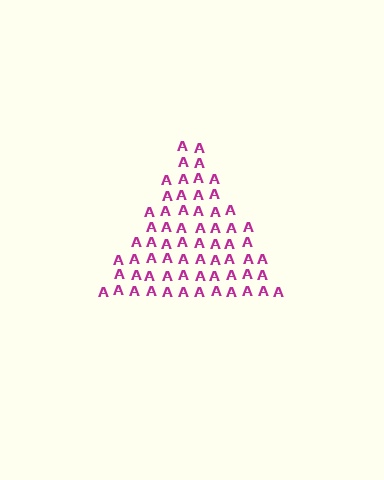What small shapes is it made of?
It is made of small letter A's.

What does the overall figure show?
The overall figure shows a triangle.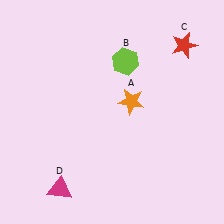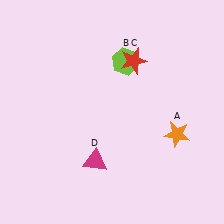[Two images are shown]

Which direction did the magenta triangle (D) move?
The magenta triangle (D) moved right.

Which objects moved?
The objects that moved are: the orange star (A), the red star (C), the magenta triangle (D).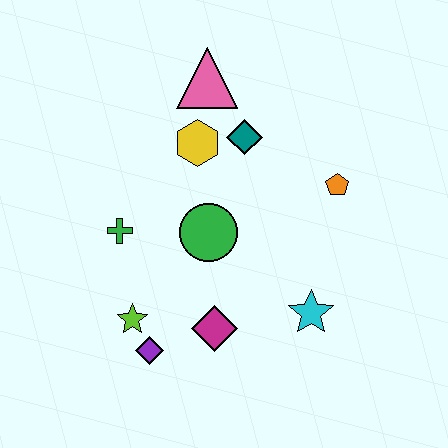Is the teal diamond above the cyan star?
Yes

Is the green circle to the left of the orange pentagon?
Yes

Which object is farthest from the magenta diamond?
The pink triangle is farthest from the magenta diamond.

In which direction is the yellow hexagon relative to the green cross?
The yellow hexagon is above the green cross.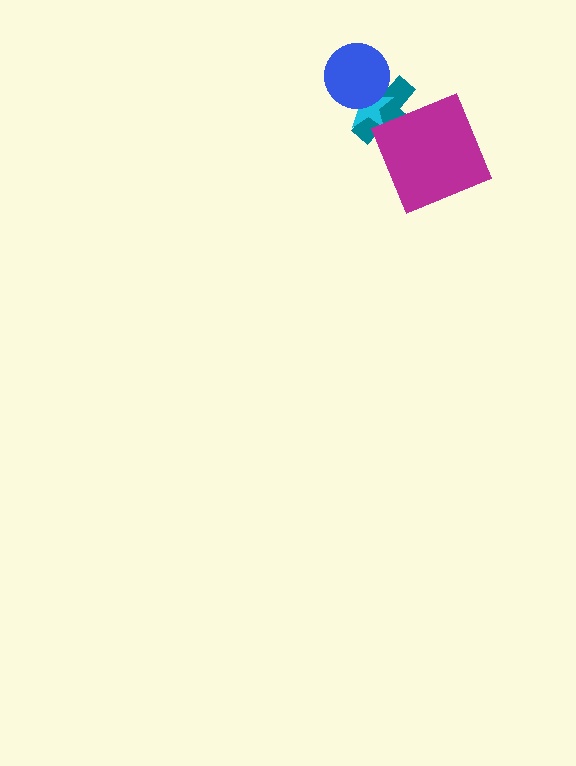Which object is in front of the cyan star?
The blue circle is in front of the cyan star.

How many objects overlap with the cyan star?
2 objects overlap with the cyan star.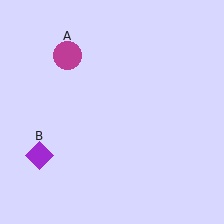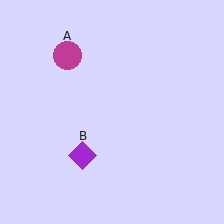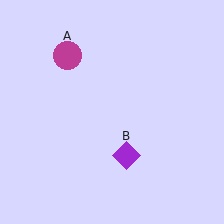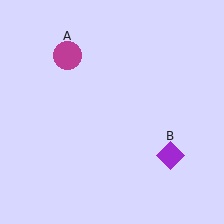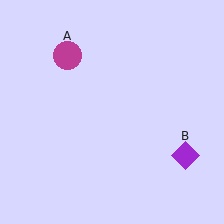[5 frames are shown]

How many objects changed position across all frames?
1 object changed position: purple diamond (object B).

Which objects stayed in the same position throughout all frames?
Magenta circle (object A) remained stationary.